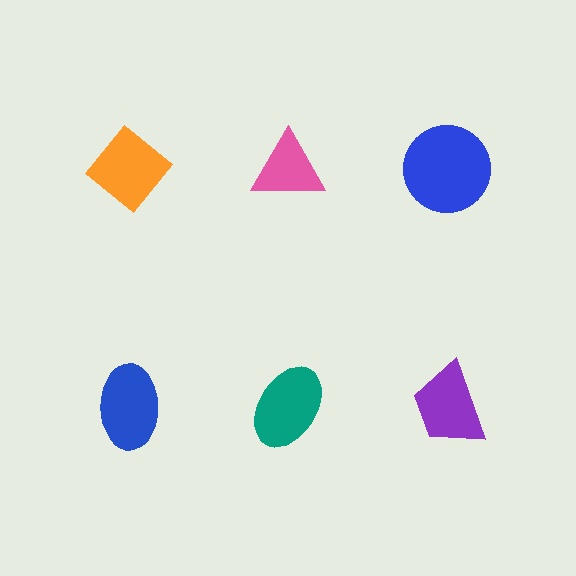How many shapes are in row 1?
3 shapes.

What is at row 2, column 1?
A blue ellipse.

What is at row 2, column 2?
A teal ellipse.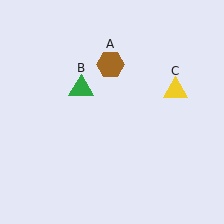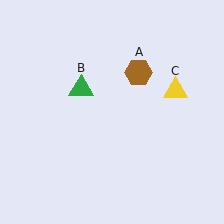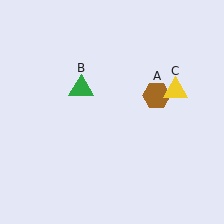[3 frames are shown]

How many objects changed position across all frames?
1 object changed position: brown hexagon (object A).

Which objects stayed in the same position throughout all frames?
Green triangle (object B) and yellow triangle (object C) remained stationary.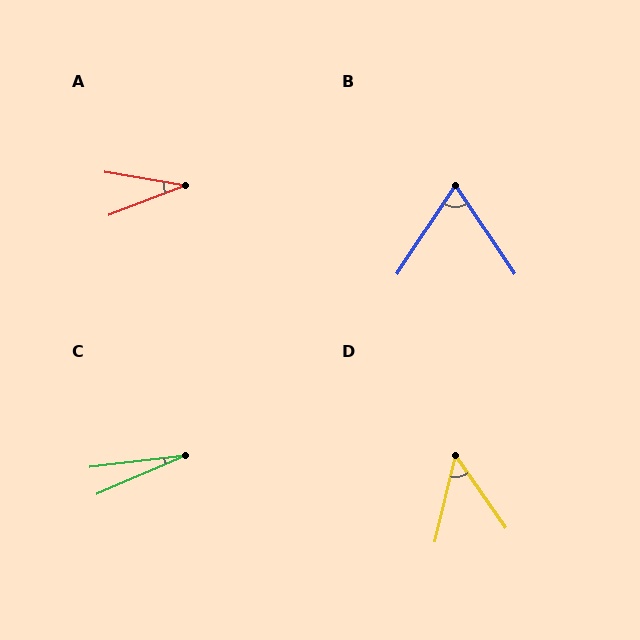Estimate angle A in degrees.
Approximately 31 degrees.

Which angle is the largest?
B, at approximately 67 degrees.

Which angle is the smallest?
C, at approximately 17 degrees.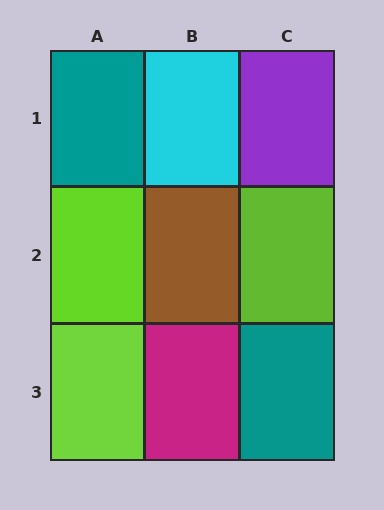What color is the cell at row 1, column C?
Purple.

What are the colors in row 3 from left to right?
Lime, magenta, teal.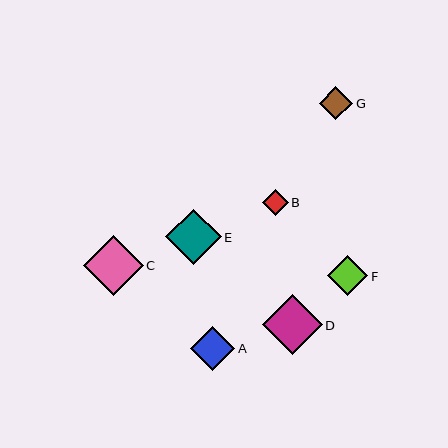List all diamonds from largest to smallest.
From largest to smallest: D, C, E, A, F, G, B.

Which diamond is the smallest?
Diamond B is the smallest with a size of approximately 26 pixels.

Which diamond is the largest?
Diamond D is the largest with a size of approximately 60 pixels.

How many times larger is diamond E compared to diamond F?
Diamond E is approximately 1.4 times the size of diamond F.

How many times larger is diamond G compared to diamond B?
Diamond G is approximately 1.3 times the size of diamond B.